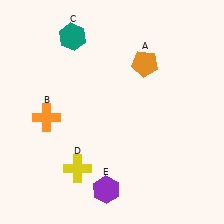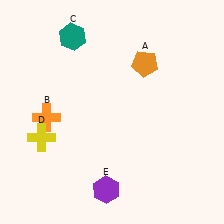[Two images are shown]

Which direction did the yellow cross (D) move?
The yellow cross (D) moved left.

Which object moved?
The yellow cross (D) moved left.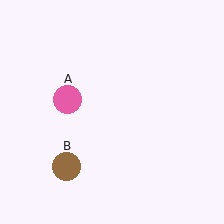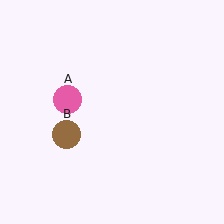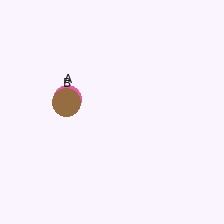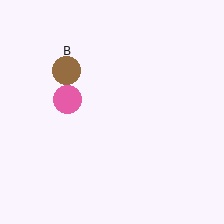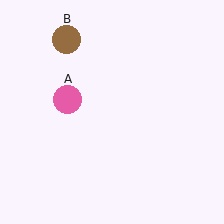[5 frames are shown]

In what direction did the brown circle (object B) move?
The brown circle (object B) moved up.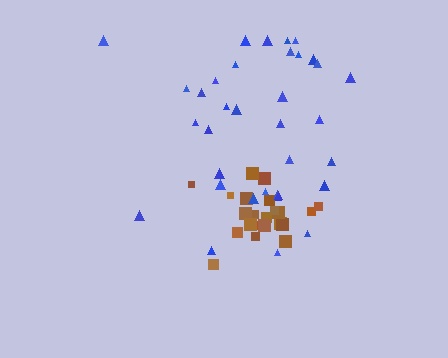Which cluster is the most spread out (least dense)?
Blue.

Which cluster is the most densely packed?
Brown.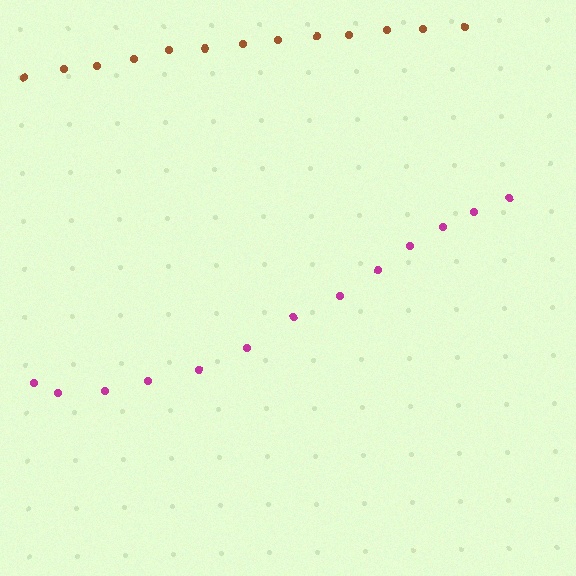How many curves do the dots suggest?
There are 2 distinct paths.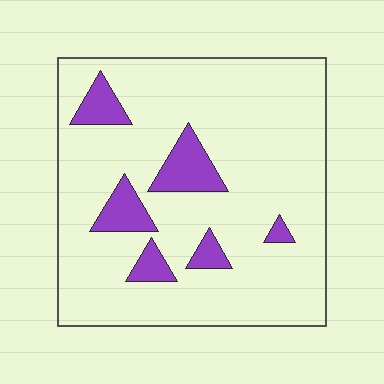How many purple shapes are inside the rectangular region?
6.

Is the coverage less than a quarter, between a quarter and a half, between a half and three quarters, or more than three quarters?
Less than a quarter.